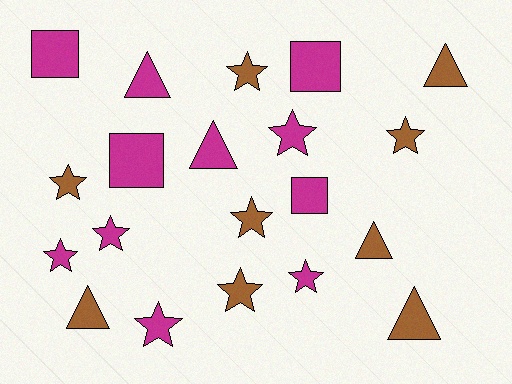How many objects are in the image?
There are 20 objects.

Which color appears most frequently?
Magenta, with 11 objects.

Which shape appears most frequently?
Star, with 10 objects.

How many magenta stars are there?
There are 5 magenta stars.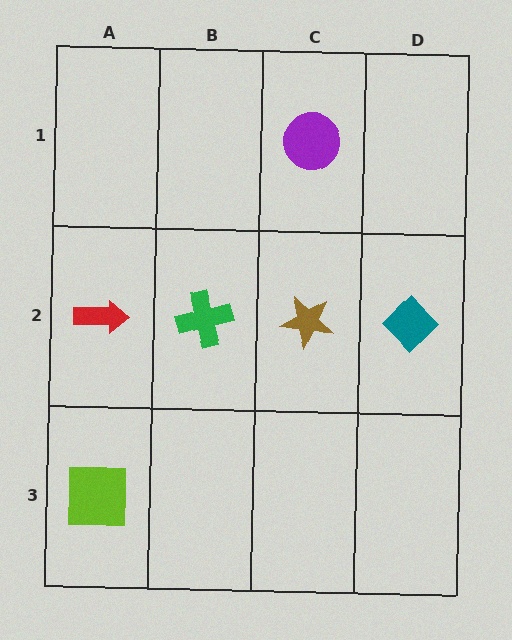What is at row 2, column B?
A green cross.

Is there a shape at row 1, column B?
No, that cell is empty.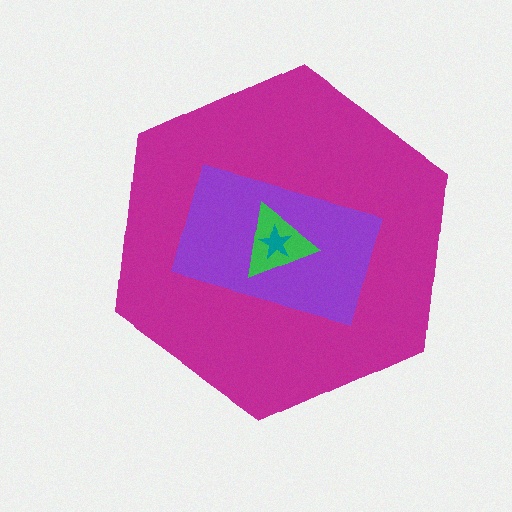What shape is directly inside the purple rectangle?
The green triangle.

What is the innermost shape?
The teal star.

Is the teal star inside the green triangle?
Yes.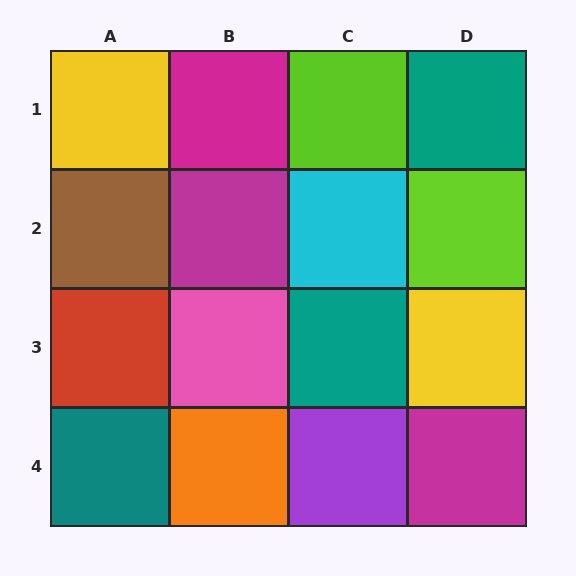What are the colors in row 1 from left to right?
Yellow, magenta, lime, teal.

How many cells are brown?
1 cell is brown.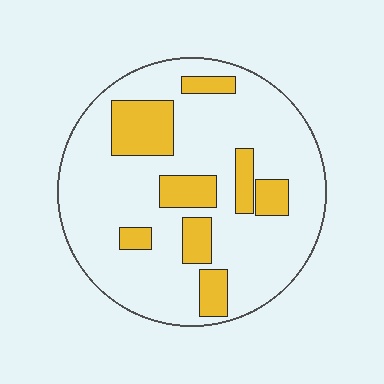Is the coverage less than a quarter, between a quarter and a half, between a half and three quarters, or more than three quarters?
Less than a quarter.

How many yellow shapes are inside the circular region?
8.